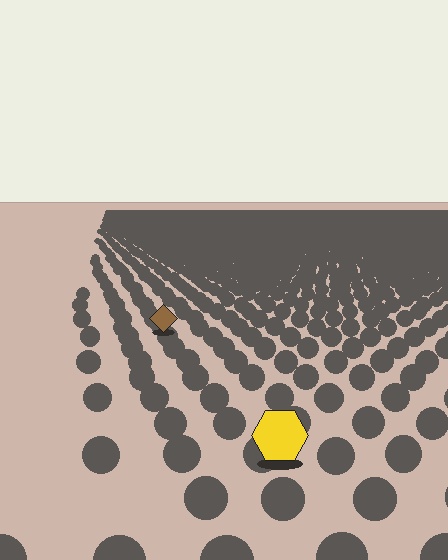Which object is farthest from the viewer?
The brown diamond is farthest from the viewer. It appears smaller and the ground texture around it is denser.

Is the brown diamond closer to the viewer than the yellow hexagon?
No. The yellow hexagon is closer — you can tell from the texture gradient: the ground texture is coarser near it.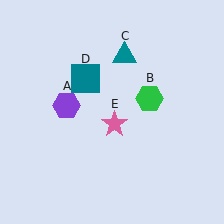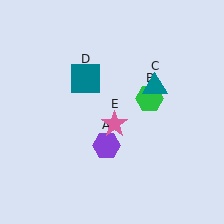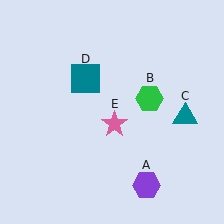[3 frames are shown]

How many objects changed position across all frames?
2 objects changed position: purple hexagon (object A), teal triangle (object C).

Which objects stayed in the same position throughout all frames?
Green hexagon (object B) and teal square (object D) and pink star (object E) remained stationary.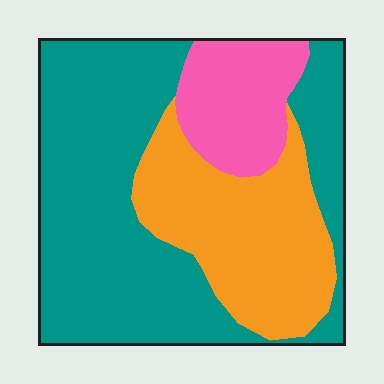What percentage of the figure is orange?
Orange takes up between a sixth and a third of the figure.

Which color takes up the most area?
Teal, at roughly 55%.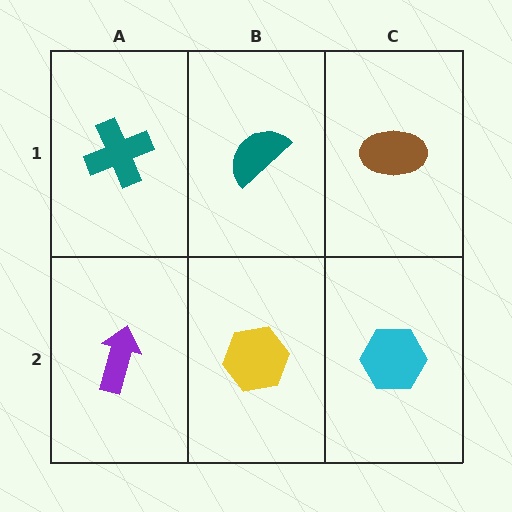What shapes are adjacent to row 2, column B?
A teal semicircle (row 1, column B), a purple arrow (row 2, column A), a cyan hexagon (row 2, column C).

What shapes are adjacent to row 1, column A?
A purple arrow (row 2, column A), a teal semicircle (row 1, column B).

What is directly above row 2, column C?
A brown ellipse.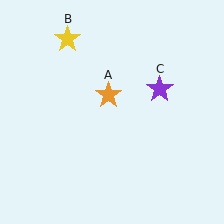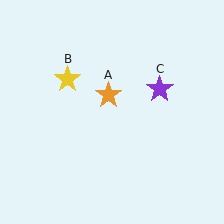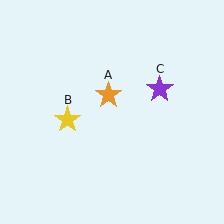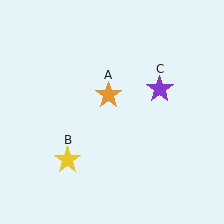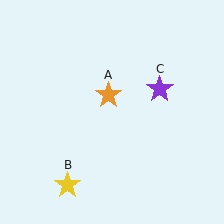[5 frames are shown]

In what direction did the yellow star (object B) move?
The yellow star (object B) moved down.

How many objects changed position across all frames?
1 object changed position: yellow star (object B).